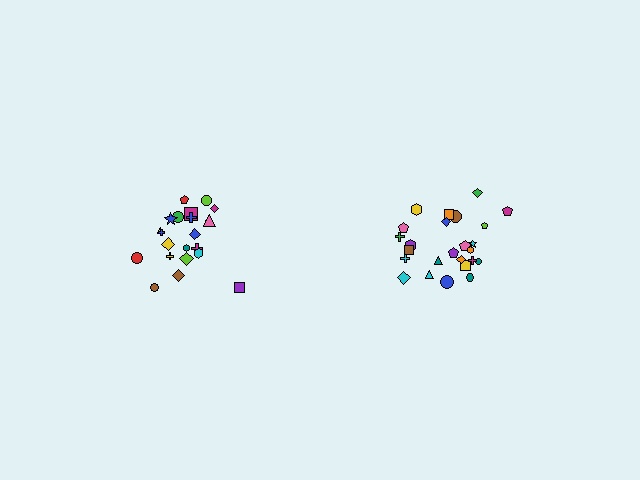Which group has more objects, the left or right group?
The right group.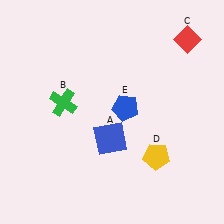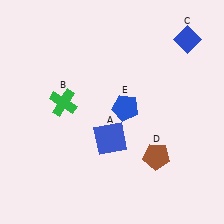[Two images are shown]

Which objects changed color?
C changed from red to blue. D changed from yellow to brown.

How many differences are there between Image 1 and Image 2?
There are 2 differences between the two images.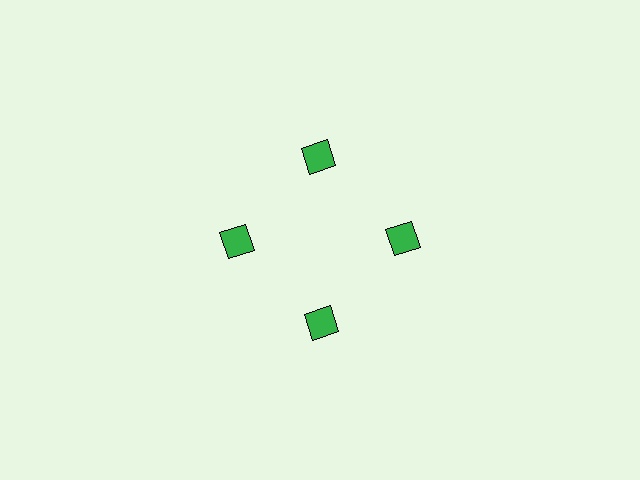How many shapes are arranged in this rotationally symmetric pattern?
There are 4 shapes, arranged in 4 groups of 1.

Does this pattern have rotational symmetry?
Yes, this pattern has 4-fold rotational symmetry. It looks the same after rotating 90 degrees around the center.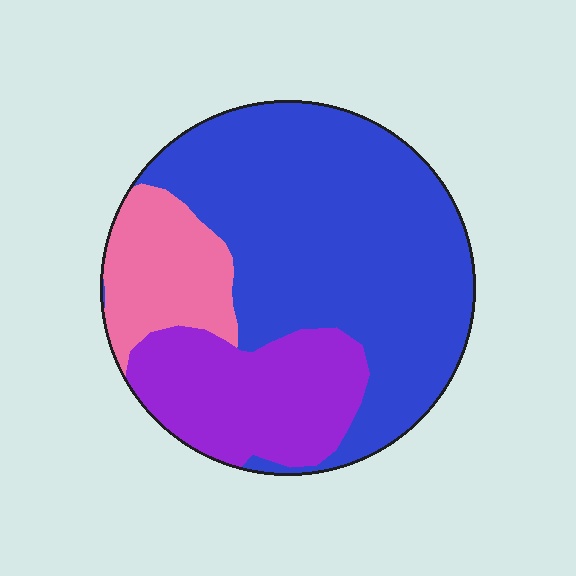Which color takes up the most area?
Blue, at roughly 60%.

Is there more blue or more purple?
Blue.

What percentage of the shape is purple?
Purple covers about 25% of the shape.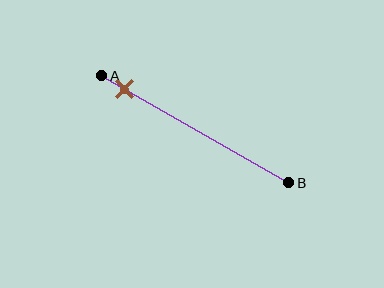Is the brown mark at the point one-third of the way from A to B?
No, the mark is at about 10% from A, not at the 33% one-third point.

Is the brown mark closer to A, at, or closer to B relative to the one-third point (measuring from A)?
The brown mark is closer to point A than the one-third point of segment AB.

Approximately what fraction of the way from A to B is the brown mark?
The brown mark is approximately 10% of the way from A to B.